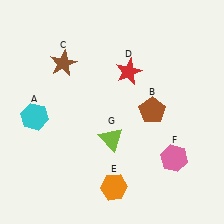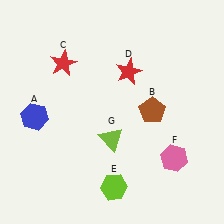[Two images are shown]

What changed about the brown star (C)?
In Image 1, C is brown. In Image 2, it changed to red.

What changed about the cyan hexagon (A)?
In Image 1, A is cyan. In Image 2, it changed to blue.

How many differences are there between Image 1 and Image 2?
There are 3 differences between the two images.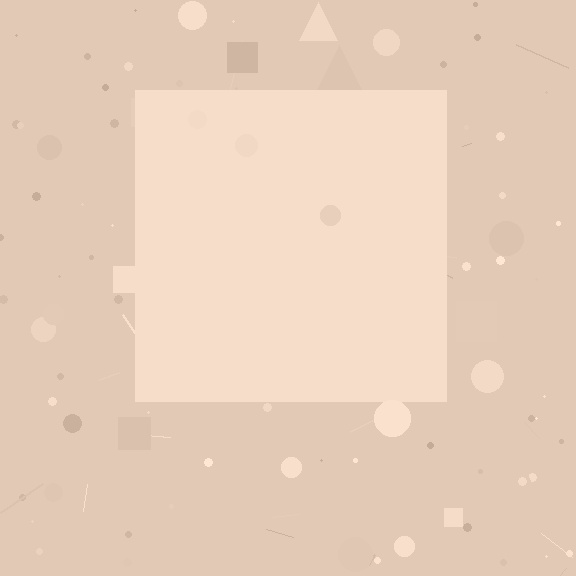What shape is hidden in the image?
A square is hidden in the image.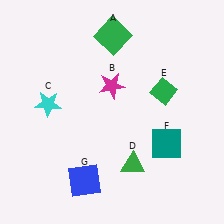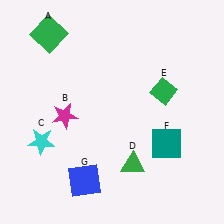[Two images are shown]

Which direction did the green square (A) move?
The green square (A) moved left.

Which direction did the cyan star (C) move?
The cyan star (C) moved down.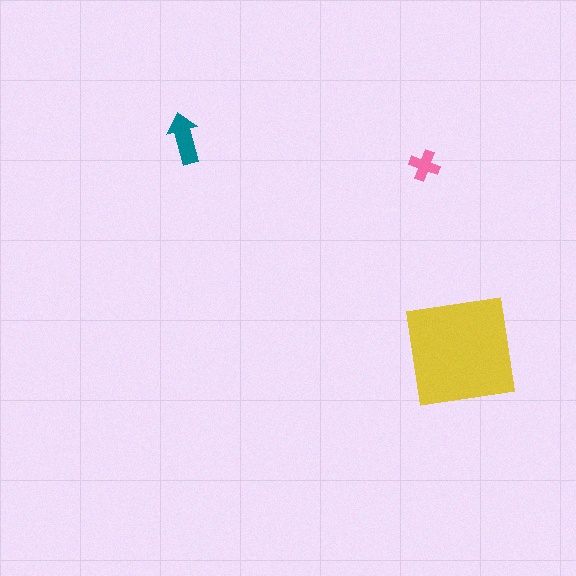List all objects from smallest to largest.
The pink cross, the teal arrow, the yellow square.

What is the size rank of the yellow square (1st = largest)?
1st.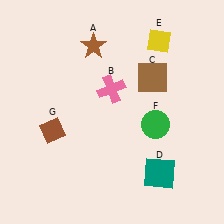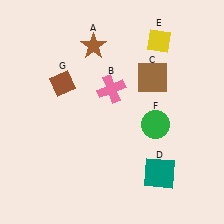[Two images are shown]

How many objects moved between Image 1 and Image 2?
1 object moved between the two images.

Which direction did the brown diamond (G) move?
The brown diamond (G) moved up.